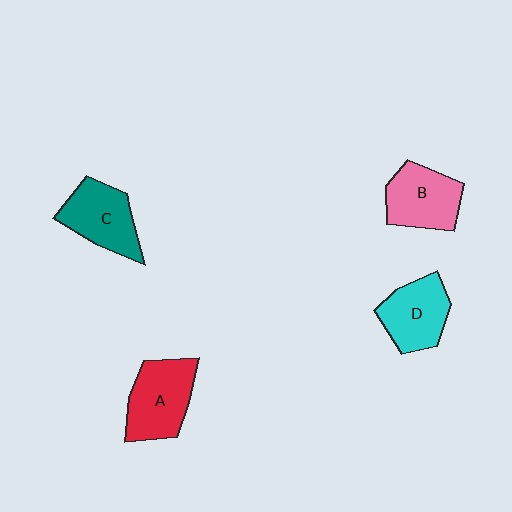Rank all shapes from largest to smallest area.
From largest to smallest: A (red), C (teal), B (pink), D (cyan).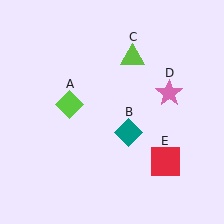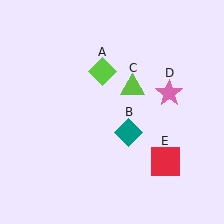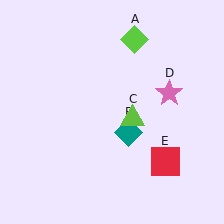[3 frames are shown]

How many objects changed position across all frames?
2 objects changed position: lime diamond (object A), lime triangle (object C).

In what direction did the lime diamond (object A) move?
The lime diamond (object A) moved up and to the right.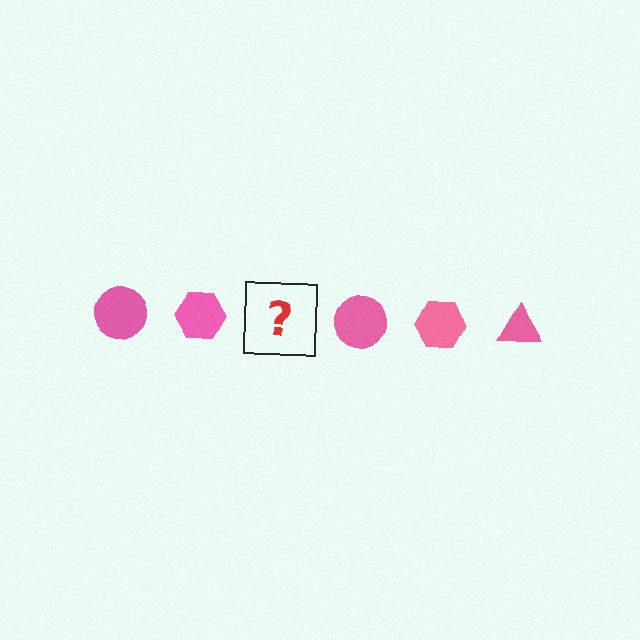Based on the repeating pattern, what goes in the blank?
The blank should be a pink triangle.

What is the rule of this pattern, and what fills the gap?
The rule is that the pattern cycles through circle, hexagon, triangle shapes in pink. The gap should be filled with a pink triangle.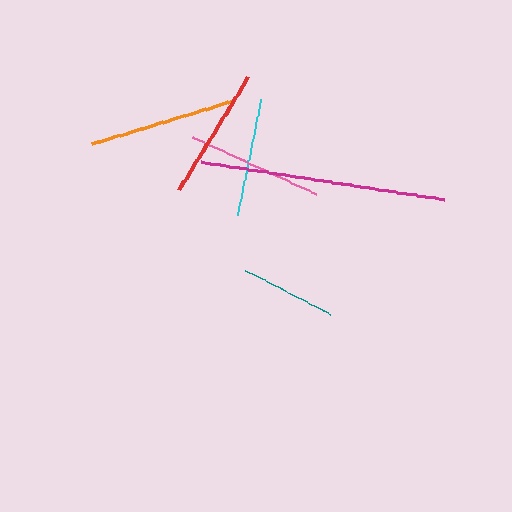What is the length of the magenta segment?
The magenta segment is approximately 245 pixels long.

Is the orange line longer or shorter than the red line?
The orange line is longer than the red line.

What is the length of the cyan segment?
The cyan segment is approximately 118 pixels long.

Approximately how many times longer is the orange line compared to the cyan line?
The orange line is approximately 1.3 times the length of the cyan line.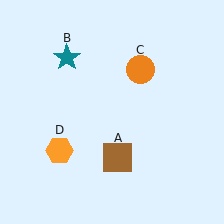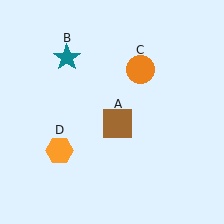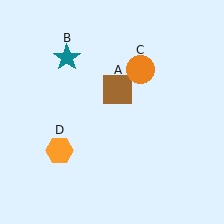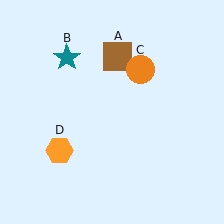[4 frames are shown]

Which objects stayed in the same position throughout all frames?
Teal star (object B) and orange circle (object C) and orange hexagon (object D) remained stationary.